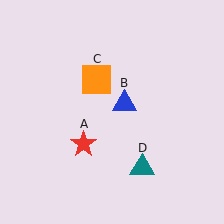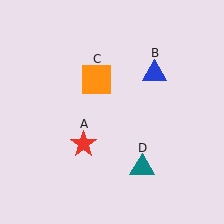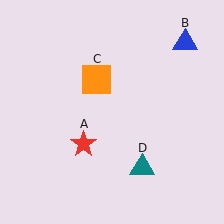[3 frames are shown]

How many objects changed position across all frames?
1 object changed position: blue triangle (object B).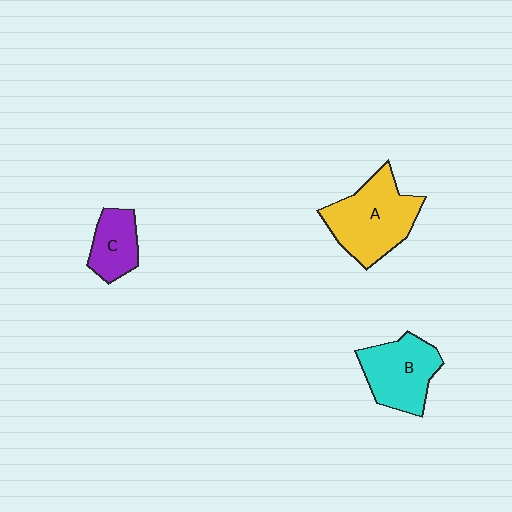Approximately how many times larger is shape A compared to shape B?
Approximately 1.2 times.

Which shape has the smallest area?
Shape C (purple).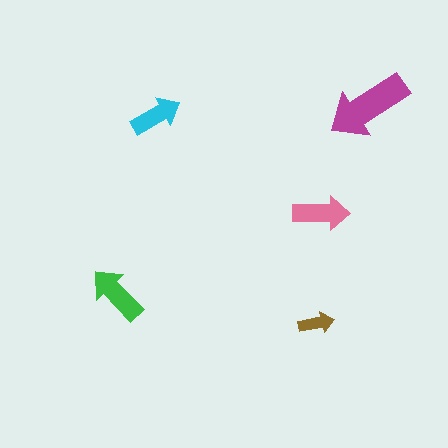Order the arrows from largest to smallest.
the magenta one, the green one, the pink one, the cyan one, the brown one.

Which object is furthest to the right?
The magenta arrow is rightmost.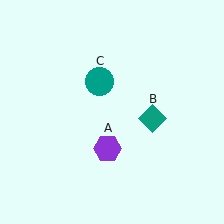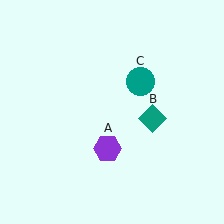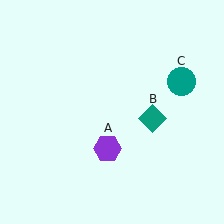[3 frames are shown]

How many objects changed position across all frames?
1 object changed position: teal circle (object C).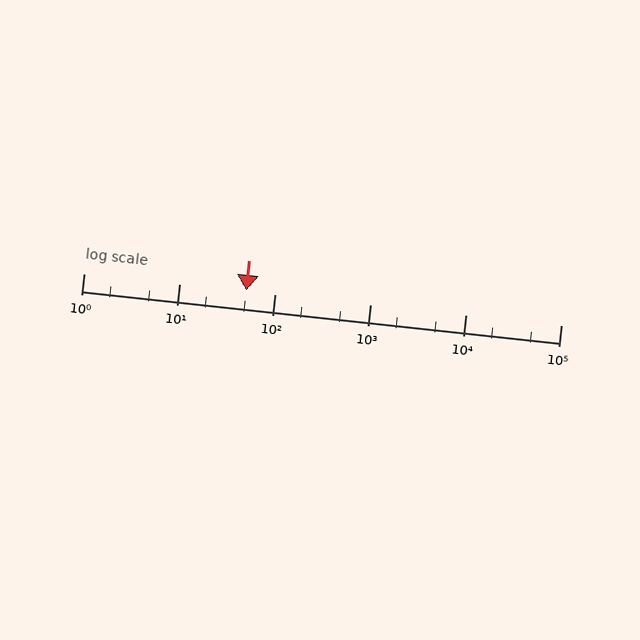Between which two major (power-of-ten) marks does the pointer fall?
The pointer is between 10 and 100.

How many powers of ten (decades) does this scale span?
The scale spans 5 decades, from 1 to 100000.